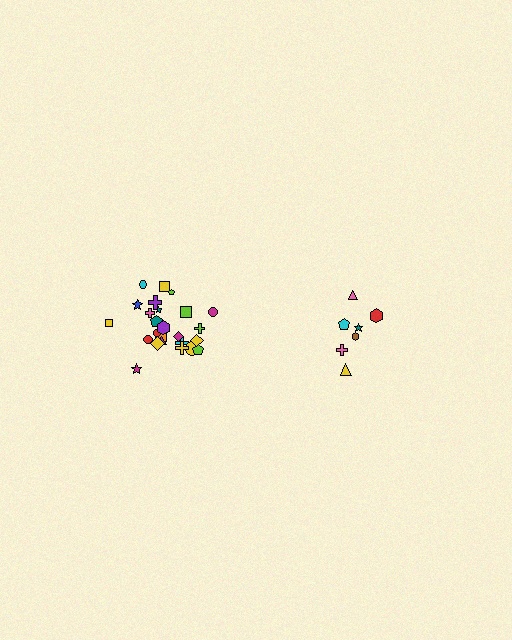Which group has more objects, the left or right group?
The left group.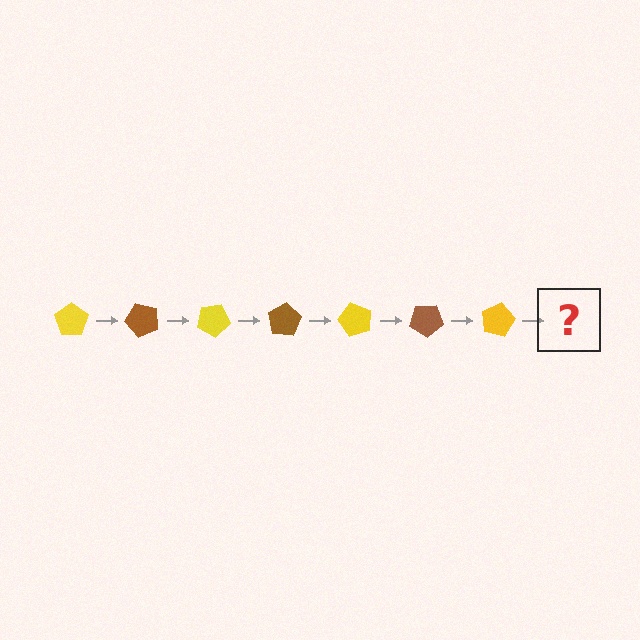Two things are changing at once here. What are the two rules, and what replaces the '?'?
The two rules are that it rotates 50 degrees each step and the color cycles through yellow and brown. The '?' should be a brown pentagon, rotated 350 degrees from the start.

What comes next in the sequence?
The next element should be a brown pentagon, rotated 350 degrees from the start.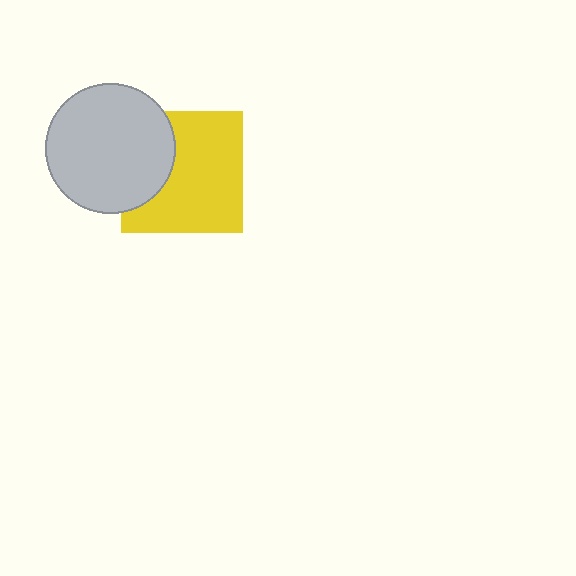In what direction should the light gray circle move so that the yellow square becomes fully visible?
The light gray circle should move left. That is the shortest direction to clear the overlap and leave the yellow square fully visible.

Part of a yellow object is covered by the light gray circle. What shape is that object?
It is a square.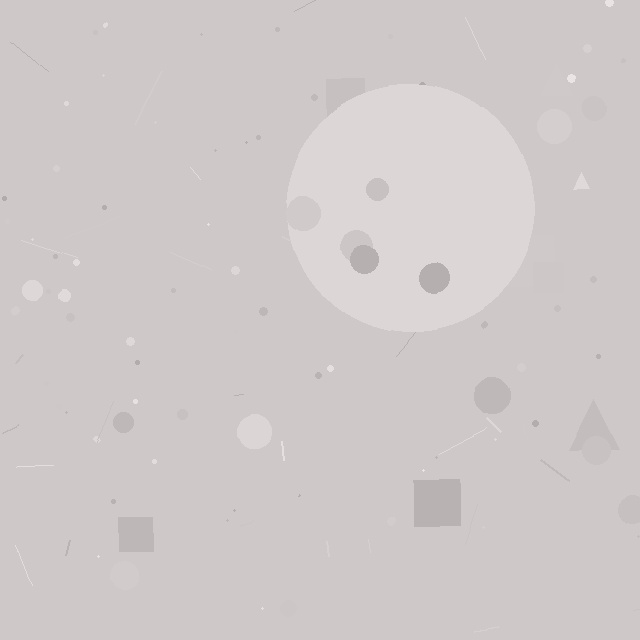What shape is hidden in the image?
A circle is hidden in the image.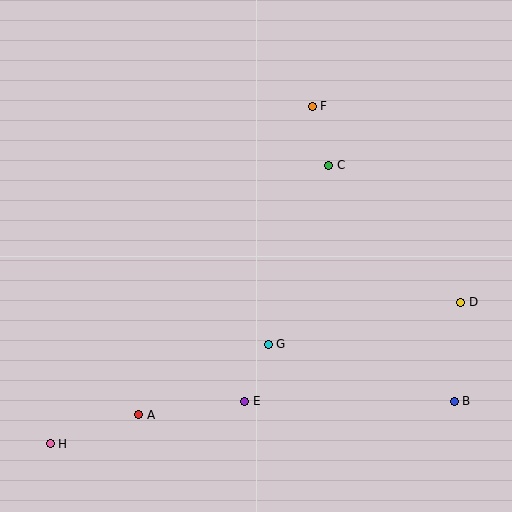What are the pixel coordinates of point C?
Point C is at (329, 165).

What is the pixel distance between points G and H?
The distance between G and H is 240 pixels.